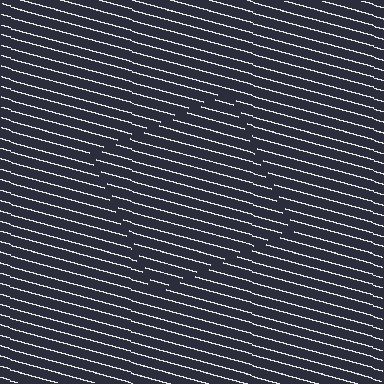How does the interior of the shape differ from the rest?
The interior of the shape contains the same grating, shifted by half a period — the contour is defined by the phase discontinuity where line-ends from the inner and outer gratings abut.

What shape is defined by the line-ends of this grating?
An illusory square. The interior of the shape contains the same grating, shifted by half a period — the contour is defined by the phase discontinuity where line-ends from the inner and outer gratings abut.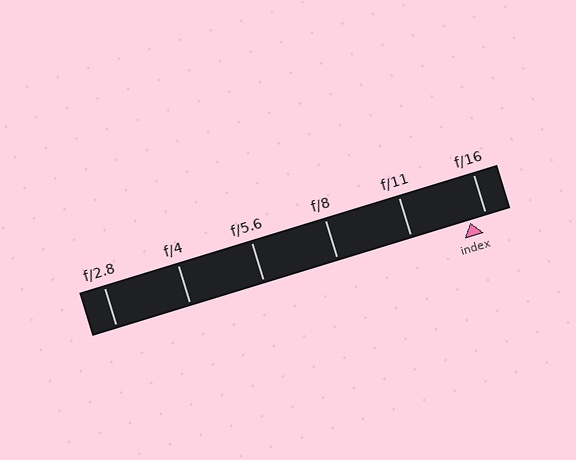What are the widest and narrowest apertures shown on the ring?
The widest aperture shown is f/2.8 and the narrowest is f/16.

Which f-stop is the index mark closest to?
The index mark is closest to f/16.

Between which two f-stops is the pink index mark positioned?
The index mark is between f/11 and f/16.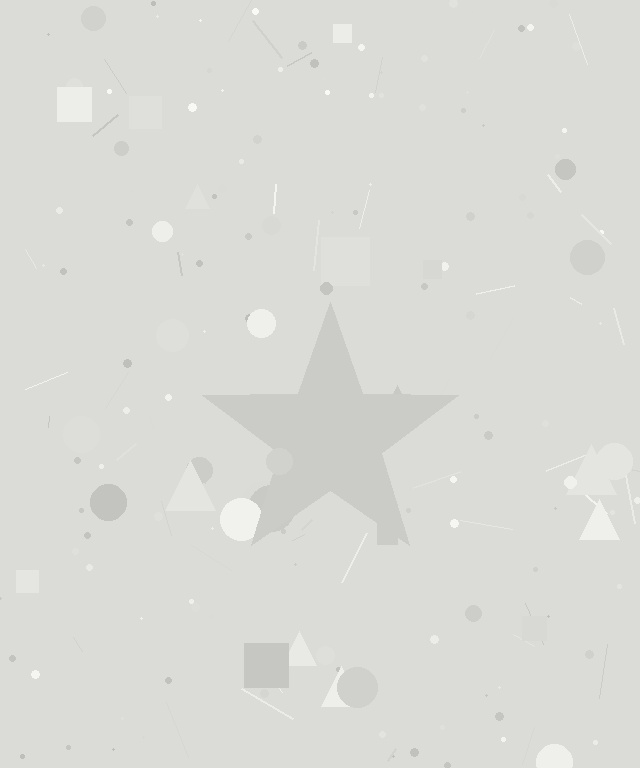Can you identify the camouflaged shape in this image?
The camouflaged shape is a star.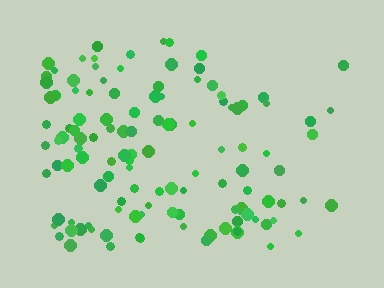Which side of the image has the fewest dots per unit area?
The right.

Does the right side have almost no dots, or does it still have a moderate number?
Still a moderate number, just noticeably fewer than the left.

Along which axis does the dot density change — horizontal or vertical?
Horizontal.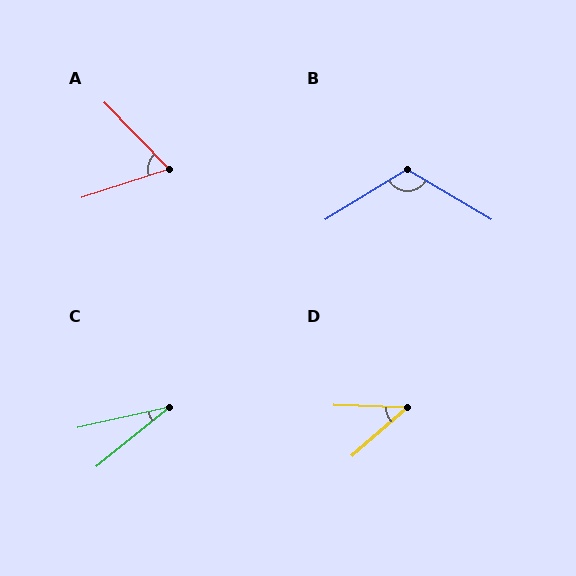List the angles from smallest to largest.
C (26°), D (44°), A (64°), B (118°).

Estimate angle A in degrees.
Approximately 64 degrees.